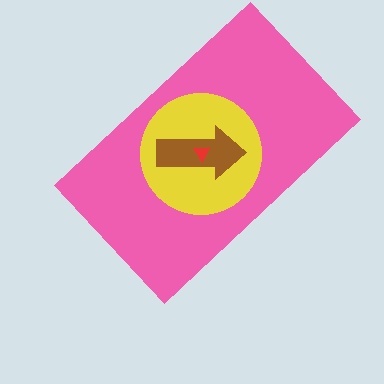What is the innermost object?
The red triangle.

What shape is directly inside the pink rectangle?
The yellow circle.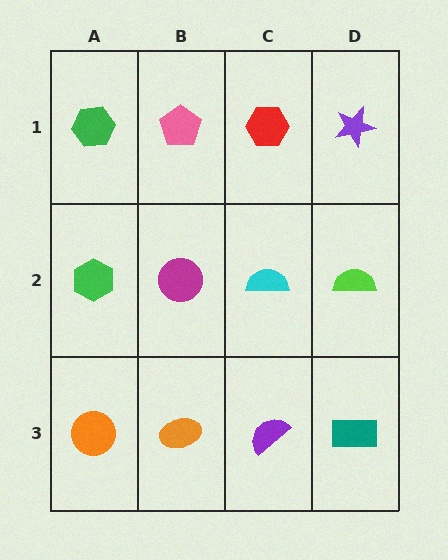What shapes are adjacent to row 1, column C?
A cyan semicircle (row 2, column C), a pink pentagon (row 1, column B), a purple star (row 1, column D).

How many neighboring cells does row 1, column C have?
3.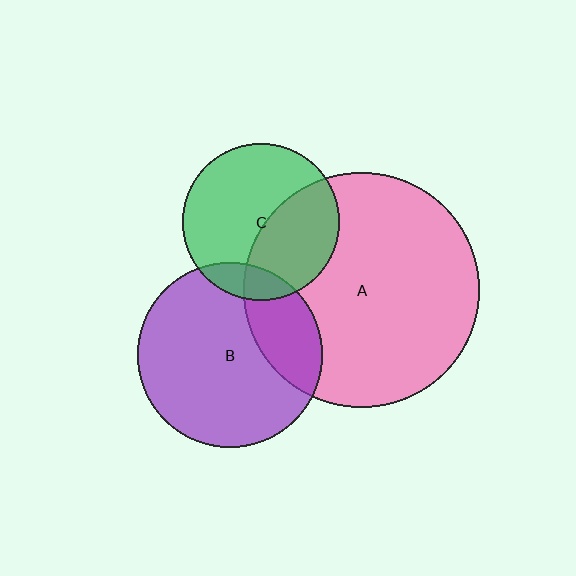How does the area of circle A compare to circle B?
Approximately 1.6 times.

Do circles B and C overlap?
Yes.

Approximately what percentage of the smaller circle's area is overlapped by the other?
Approximately 15%.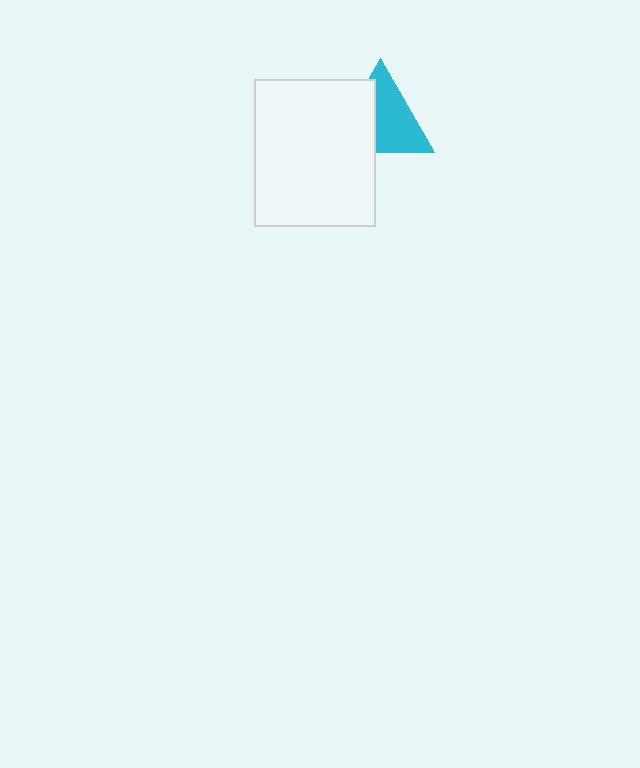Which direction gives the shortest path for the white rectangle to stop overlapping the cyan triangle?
Moving left gives the shortest separation.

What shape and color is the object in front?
The object in front is a white rectangle.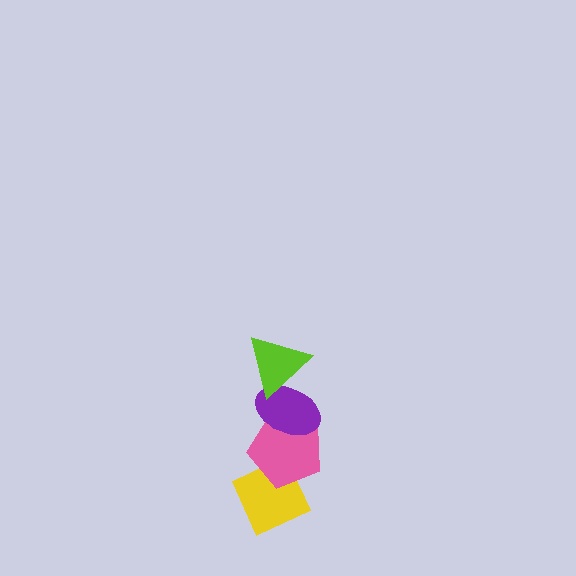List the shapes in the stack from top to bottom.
From top to bottom: the lime triangle, the purple ellipse, the pink pentagon, the yellow diamond.